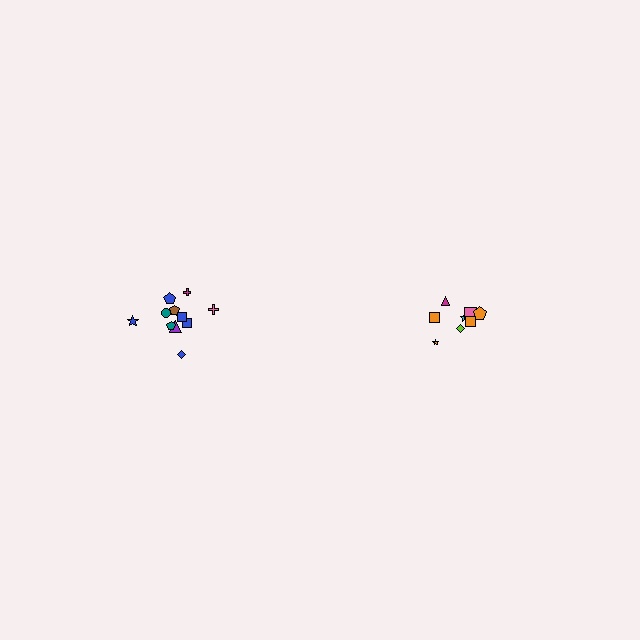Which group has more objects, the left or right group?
The left group.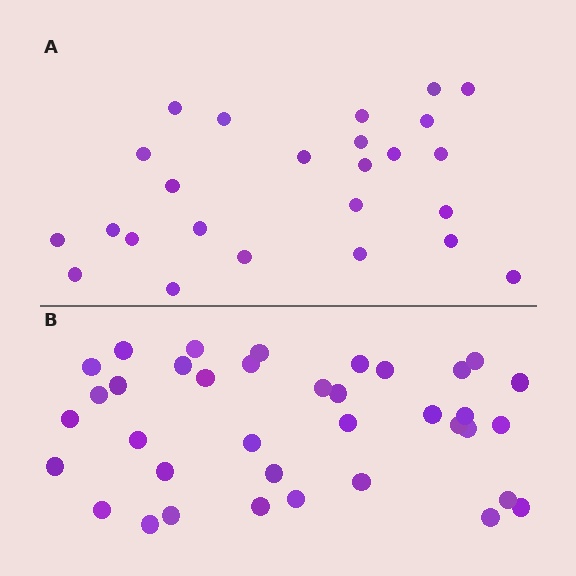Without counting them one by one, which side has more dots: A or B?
Region B (the bottom region) has more dots.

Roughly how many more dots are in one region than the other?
Region B has roughly 12 or so more dots than region A.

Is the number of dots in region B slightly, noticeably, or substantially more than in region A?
Region B has substantially more. The ratio is roughly 1.5 to 1.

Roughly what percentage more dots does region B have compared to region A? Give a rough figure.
About 50% more.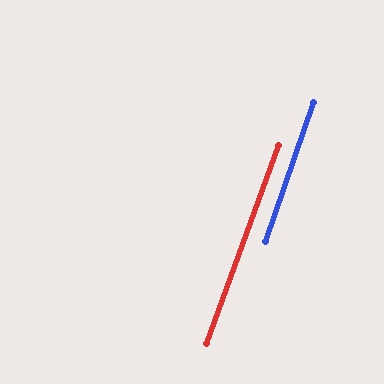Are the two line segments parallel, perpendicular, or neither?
Parallel — their directions differ by only 0.8°.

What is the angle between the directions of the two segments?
Approximately 1 degree.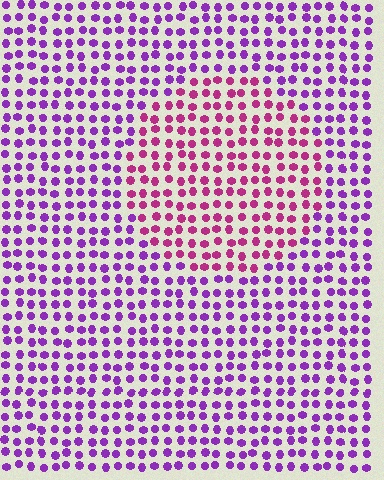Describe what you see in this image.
The image is filled with small purple elements in a uniform arrangement. A circle-shaped region is visible where the elements are tinted to a slightly different hue, forming a subtle color boundary.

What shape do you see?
I see a circle.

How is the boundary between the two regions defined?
The boundary is defined purely by a slight shift in hue (about 40 degrees). Spacing, size, and orientation are identical on both sides.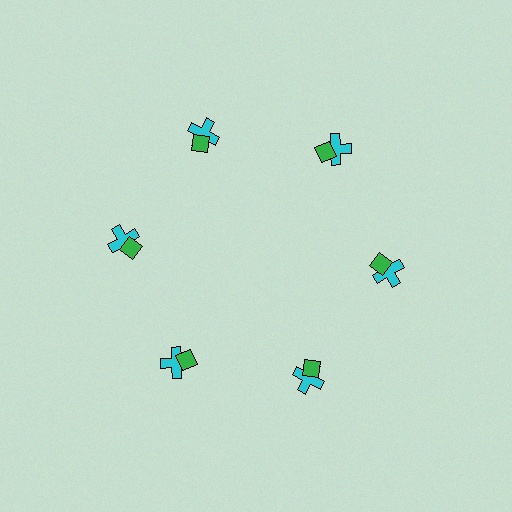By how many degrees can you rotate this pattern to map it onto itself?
The pattern maps onto itself every 60 degrees of rotation.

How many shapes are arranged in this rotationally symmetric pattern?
There are 12 shapes, arranged in 6 groups of 2.